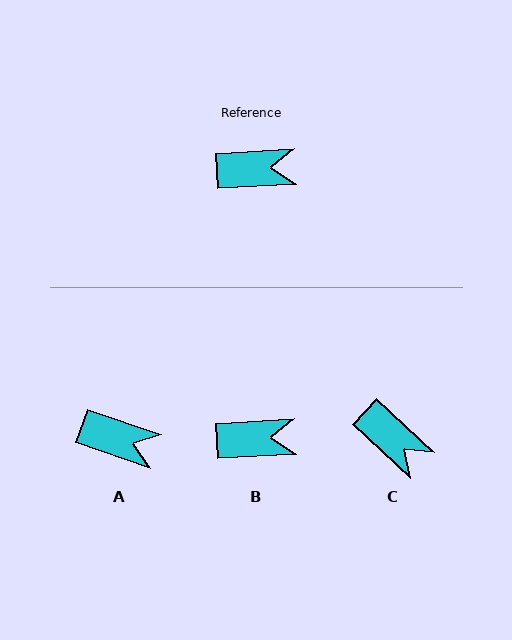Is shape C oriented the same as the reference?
No, it is off by about 47 degrees.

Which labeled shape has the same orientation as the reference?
B.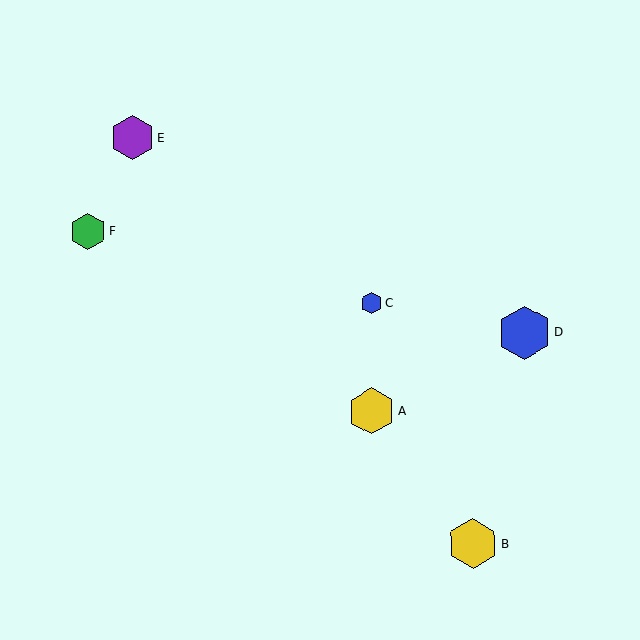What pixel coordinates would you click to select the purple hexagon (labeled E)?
Click at (132, 138) to select the purple hexagon E.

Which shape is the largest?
The blue hexagon (labeled D) is the largest.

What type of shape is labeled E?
Shape E is a purple hexagon.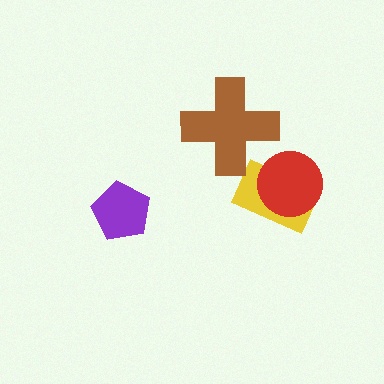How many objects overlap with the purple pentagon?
0 objects overlap with the purple pentagon.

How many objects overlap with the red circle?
1 object overlaps with the red circle.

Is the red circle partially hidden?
No, no other shape covers it.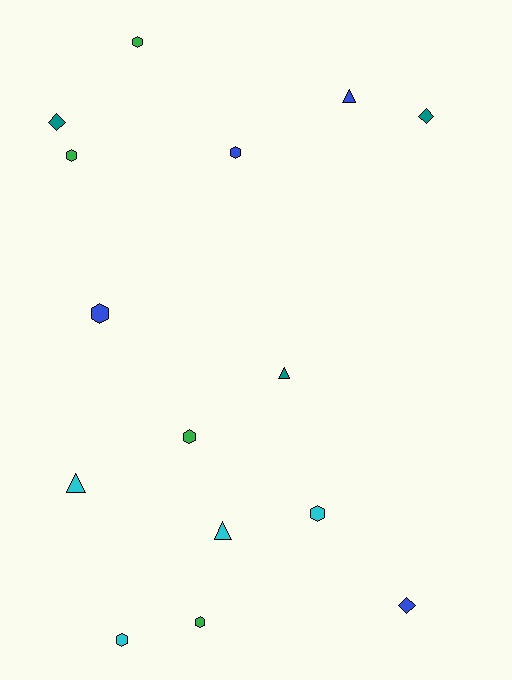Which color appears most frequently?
Green, with 4 objects.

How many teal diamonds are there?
There are 2 teal diamonds.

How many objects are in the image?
There are 15 objects.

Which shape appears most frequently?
Hexagon, with 8 objects.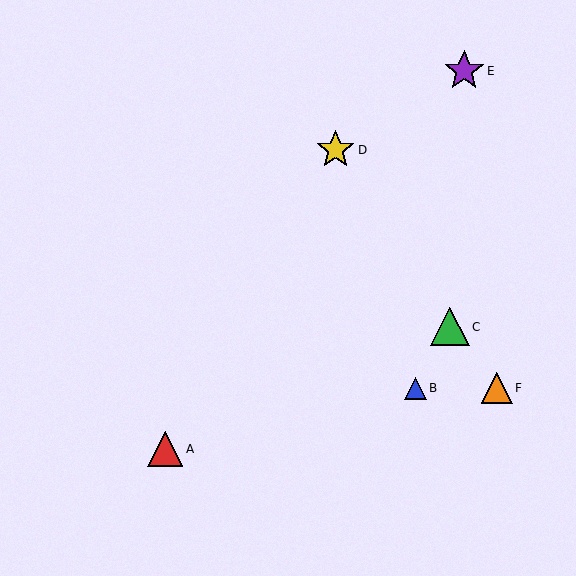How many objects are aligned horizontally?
2 objects (B, F) are aligned horizontally.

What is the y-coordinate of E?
Object E is at y≈71.